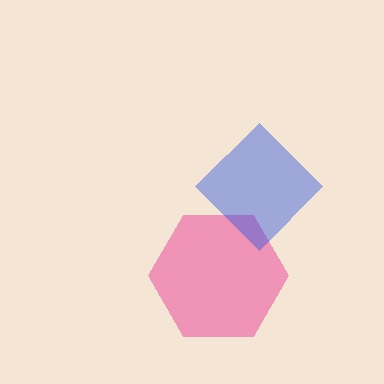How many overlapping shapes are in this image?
There are 2 overlapping shapes in the image.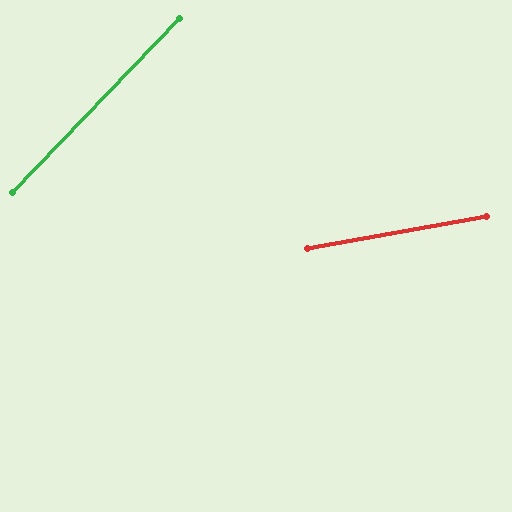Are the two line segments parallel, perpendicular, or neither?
Neither parallel nor perpendicular — they differ by about 36°.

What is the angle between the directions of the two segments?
Approximately 36 degrees.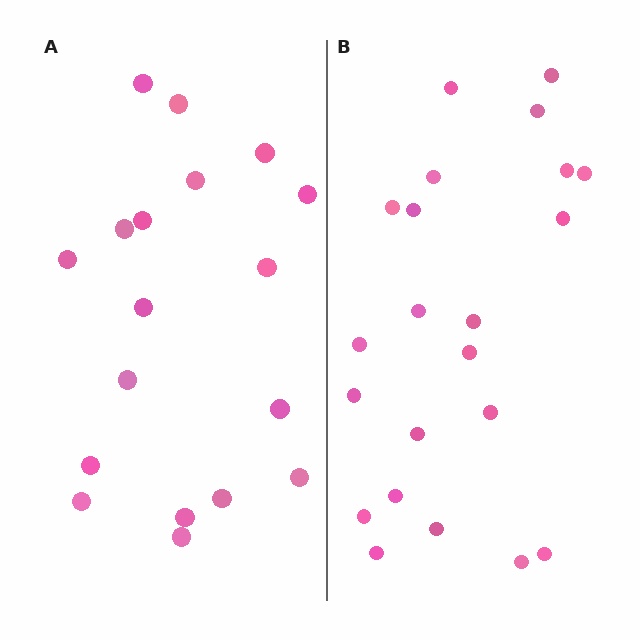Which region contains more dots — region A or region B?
Region B (the right region) has more dots.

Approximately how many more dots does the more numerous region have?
Region B has about 4 more dots than region A.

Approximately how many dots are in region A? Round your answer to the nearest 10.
About 20 dots. (The exact count is 18, which rounds to 20.)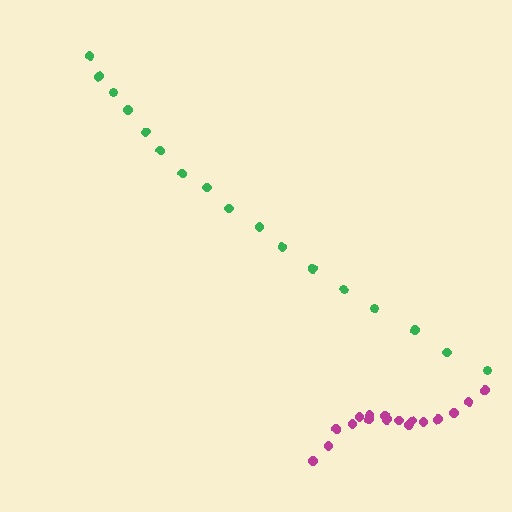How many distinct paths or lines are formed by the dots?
There are 2 distinct paths.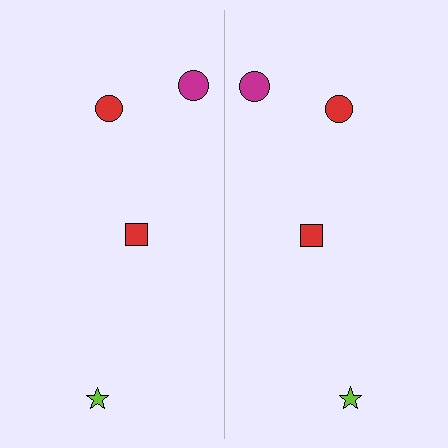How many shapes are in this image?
There are 8 shapes in this image.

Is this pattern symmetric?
Yes, this pattern has bilateral (reflection) symmetry.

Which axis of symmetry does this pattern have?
The pattern has a vertical axis of symmetry running through the center of the image.